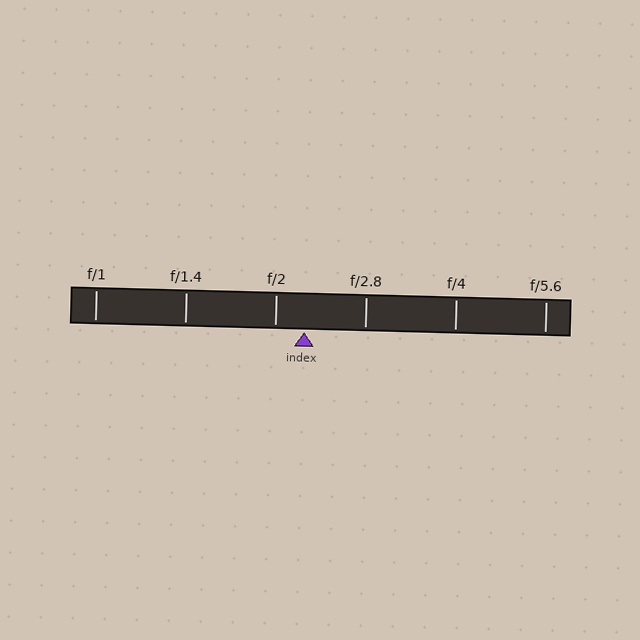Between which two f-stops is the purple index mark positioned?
The index mark is between f/2 and f/2.8.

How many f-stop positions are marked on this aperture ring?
There are 6 f-stop positions marked.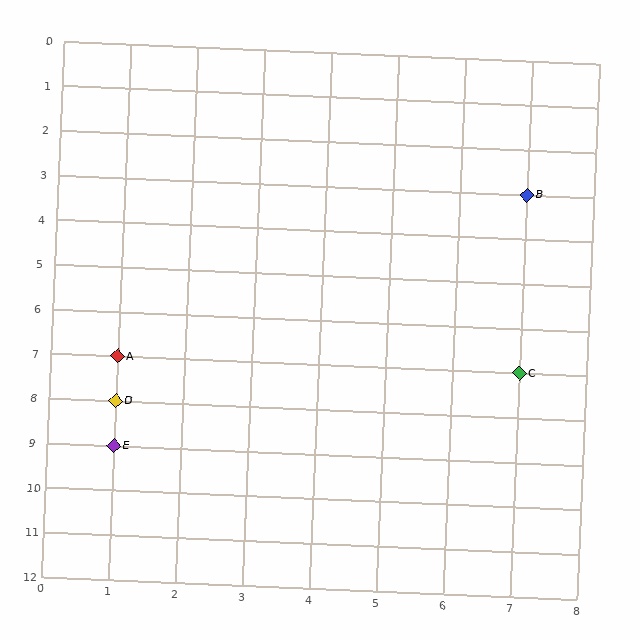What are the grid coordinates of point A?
Point A is at grid coordinates (1, 7).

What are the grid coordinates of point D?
Point D is at grid coordinates (1, 8).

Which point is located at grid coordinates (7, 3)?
Point B is at (7, 3).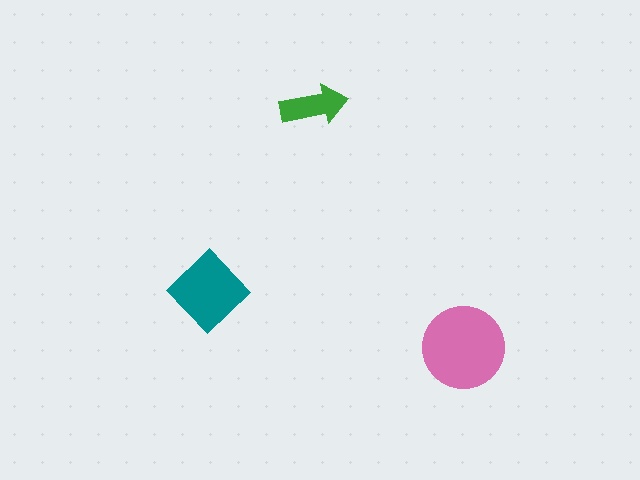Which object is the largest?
The pink circle.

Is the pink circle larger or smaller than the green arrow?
Larger.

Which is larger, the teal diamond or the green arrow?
The teal diamond.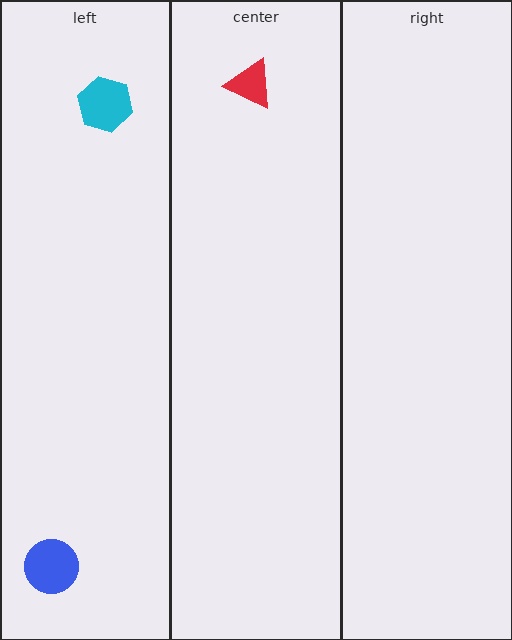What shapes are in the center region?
The red triangle.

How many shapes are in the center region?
1.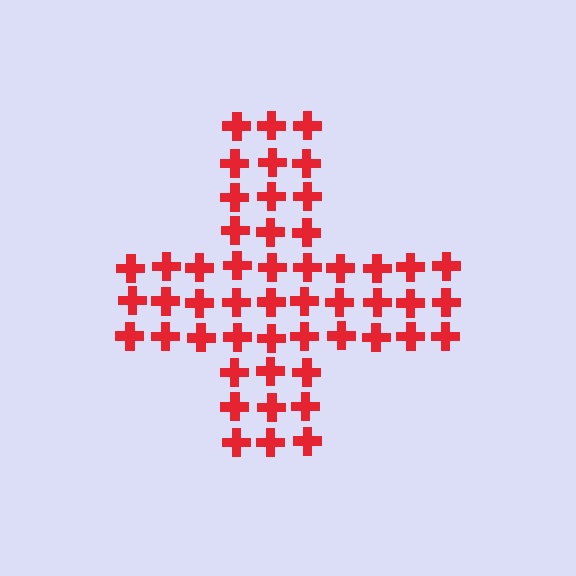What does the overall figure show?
The overall figure shows a cross.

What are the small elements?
The small elements are crosses.